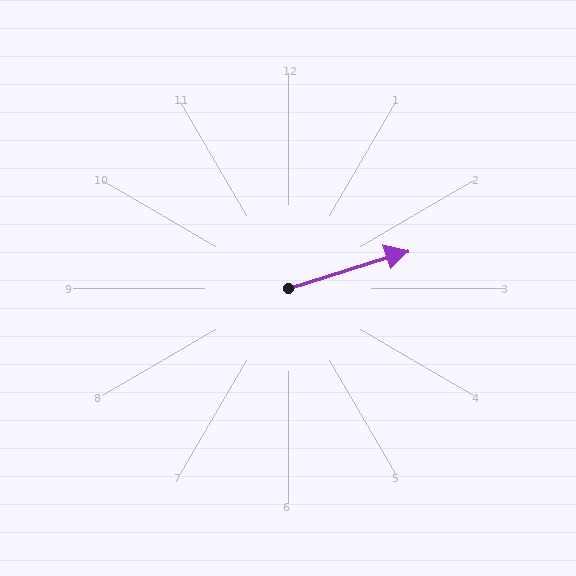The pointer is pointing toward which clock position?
Roughly 2 o'clock.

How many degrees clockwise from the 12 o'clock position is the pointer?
Approximately 73 degrees.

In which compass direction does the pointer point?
East.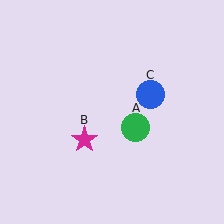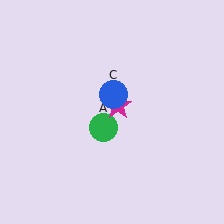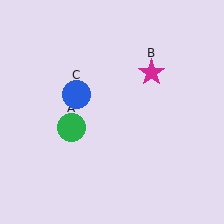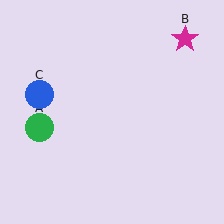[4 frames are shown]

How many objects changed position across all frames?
3 objects changed position: green circle (object A), magenta star (object B), blue circle (object C).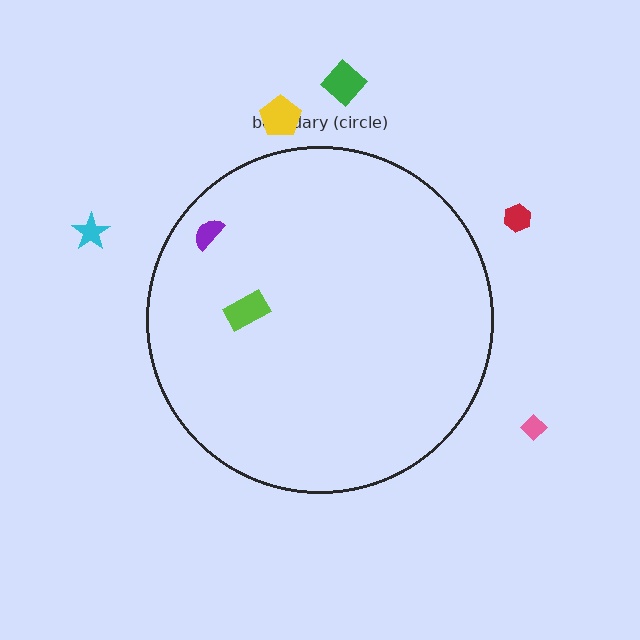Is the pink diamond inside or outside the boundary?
Outside.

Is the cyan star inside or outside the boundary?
Outside.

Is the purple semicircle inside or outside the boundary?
Inside.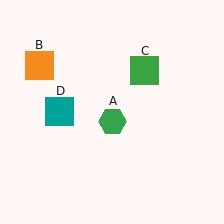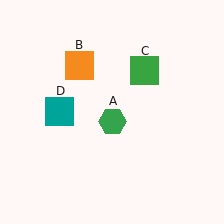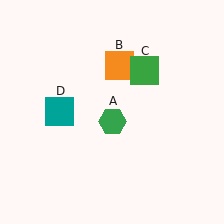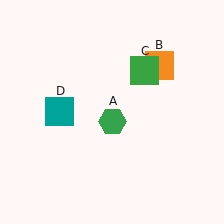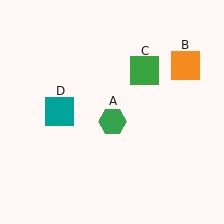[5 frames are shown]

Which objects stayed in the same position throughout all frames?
Green hexagon (object A) and green square (object C) and teal square (object D) remained stationary.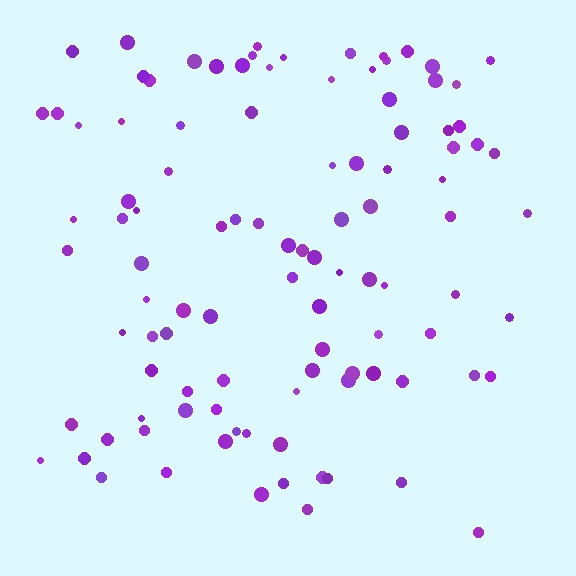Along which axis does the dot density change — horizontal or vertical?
Vertical.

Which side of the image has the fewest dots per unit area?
The bottom.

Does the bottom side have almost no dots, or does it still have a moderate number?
Still a moderate number, just noticeably fewer than the top.